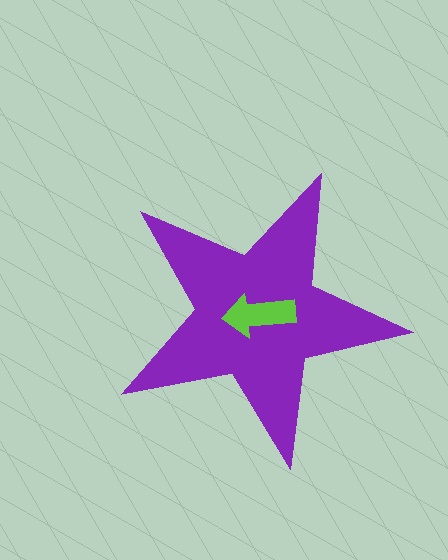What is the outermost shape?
The purple star.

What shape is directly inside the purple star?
The lime arrow.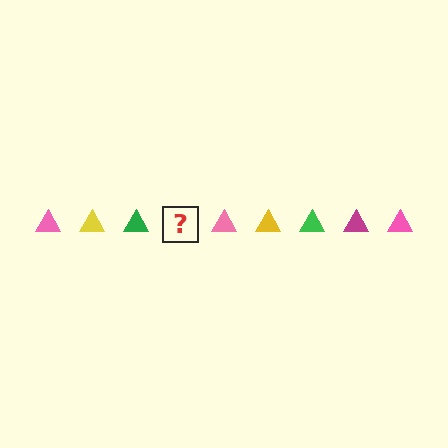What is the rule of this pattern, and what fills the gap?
The rule is that the pattern cycles through pink, yellow, green, magenta triangles. The gap should be filled with a magenta triangle.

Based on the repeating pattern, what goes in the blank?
The blank should be a magenta triangle.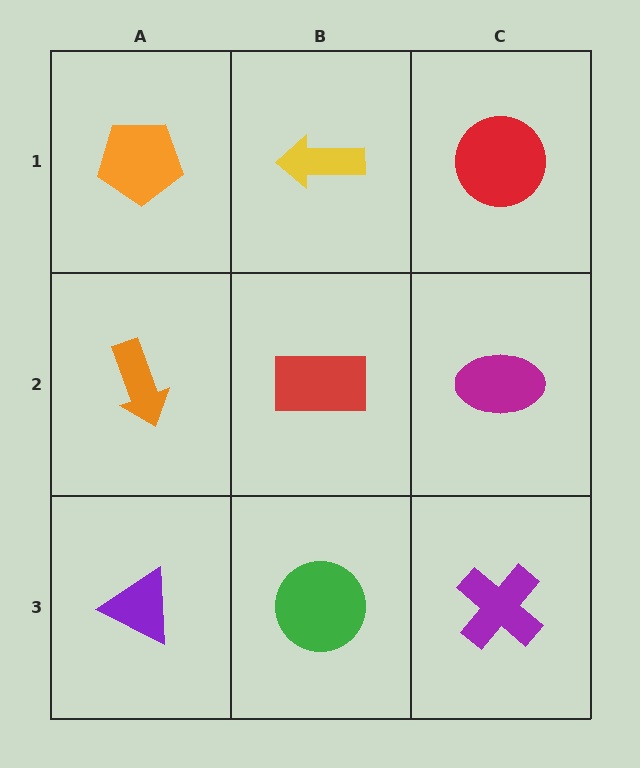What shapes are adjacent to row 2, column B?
A yellow arrow (row 1, column B), a green circle (row 3, column B), an orange arrow (row 2, column A), a magenta ellipse (row 2, column C).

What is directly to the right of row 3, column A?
A green circle.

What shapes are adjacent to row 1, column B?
A red rectangle (row 2, column B), an orange pentagon (row 1, column A), a red circle (row 1, column C).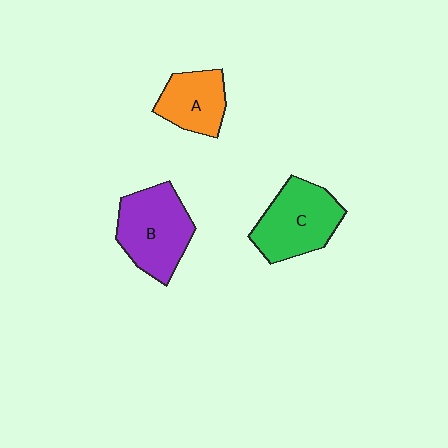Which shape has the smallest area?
Shape A (orange).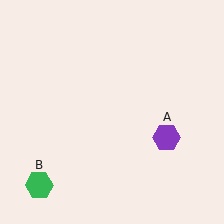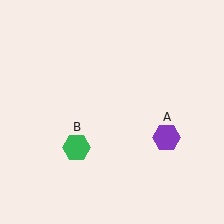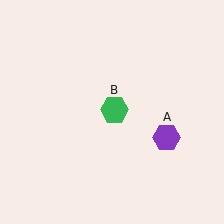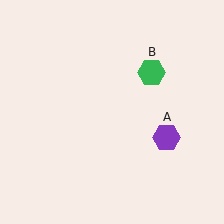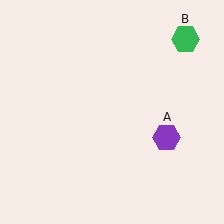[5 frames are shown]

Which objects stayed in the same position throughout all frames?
Purple hexagon (object A) remained stationary.